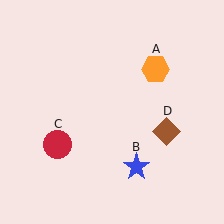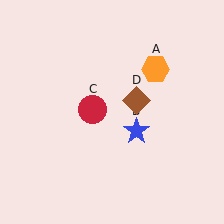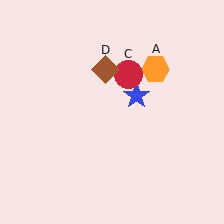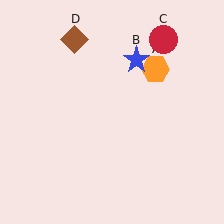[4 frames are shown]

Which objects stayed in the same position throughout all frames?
Orange hexagon (object A) remained stationary.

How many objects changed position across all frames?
3 objects changed position: blue star (object B), red circle (object C), brown diamond (object D).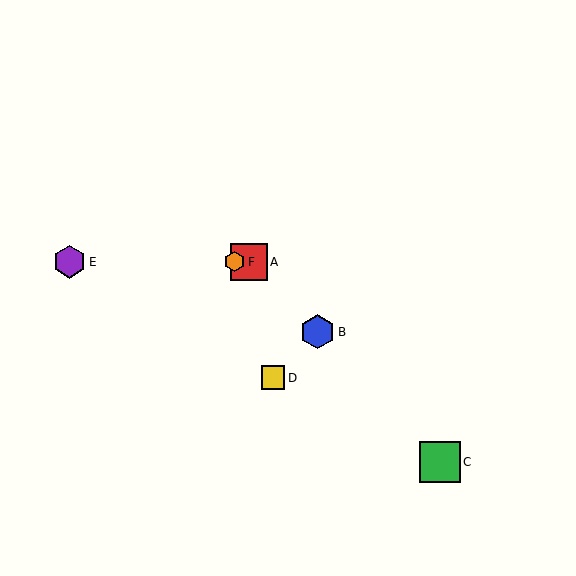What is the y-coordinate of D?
Object D is at y≈378.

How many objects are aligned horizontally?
3 objects (A, E, F) are aligned horizontally.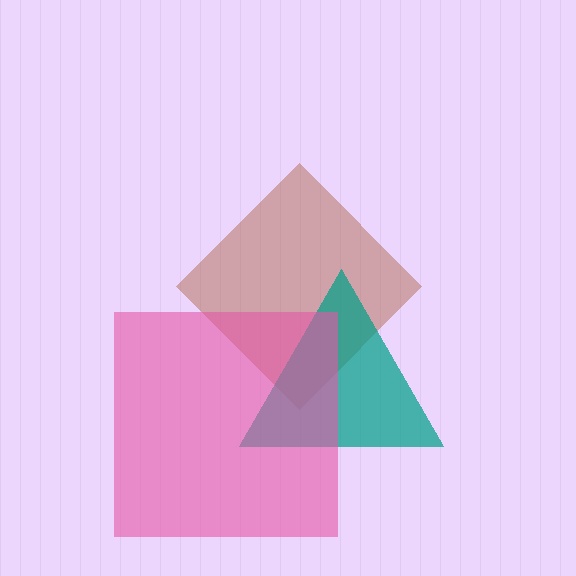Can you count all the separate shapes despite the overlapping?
Yes, there are 3 separate shapes.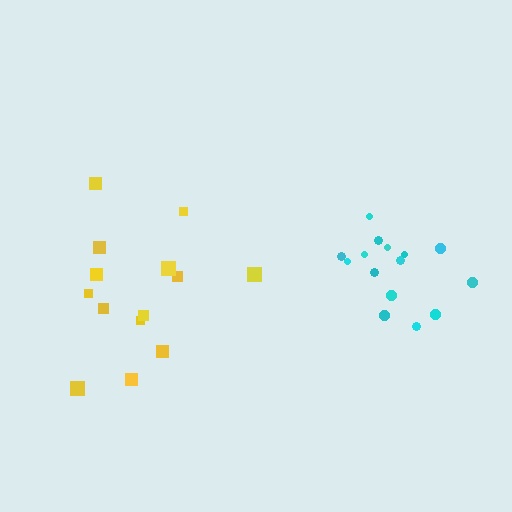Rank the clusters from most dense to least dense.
cyan, yellow.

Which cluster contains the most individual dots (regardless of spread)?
Cyan (15).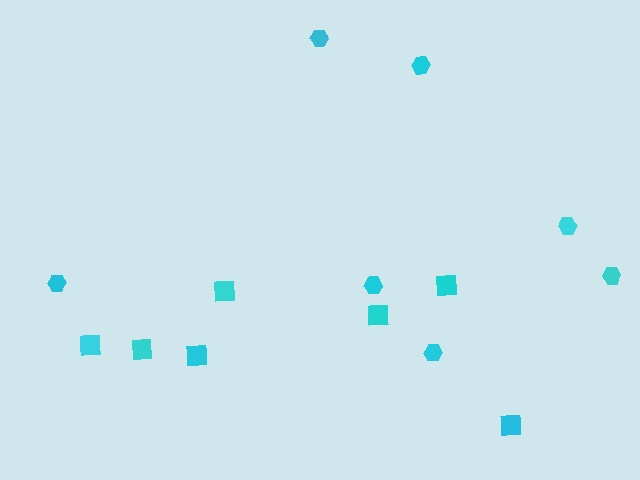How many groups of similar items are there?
There are 2 groups: one group of squares (7) and one group of hexagons (7).